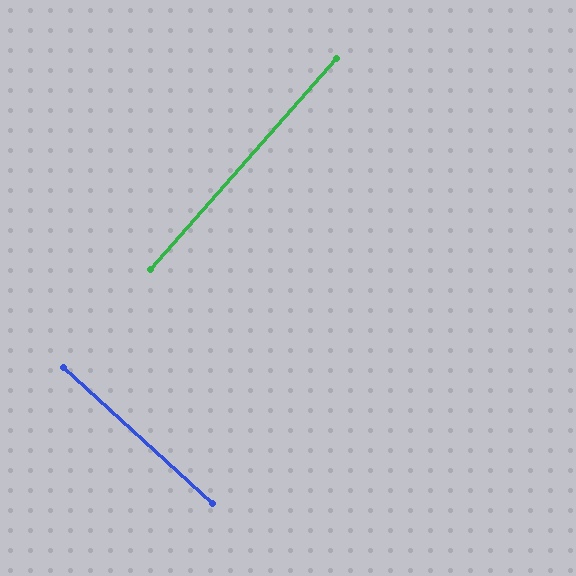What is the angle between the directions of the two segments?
Approximately 89 degrees.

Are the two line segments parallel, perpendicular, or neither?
Perpendicular — they meet at approximately 89°.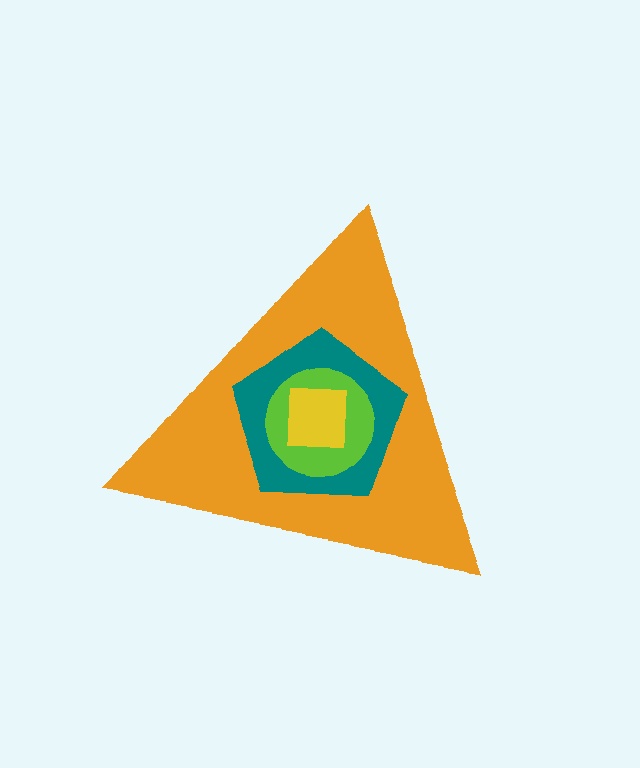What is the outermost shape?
The orange triangle.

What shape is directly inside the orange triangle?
The teal pentagon.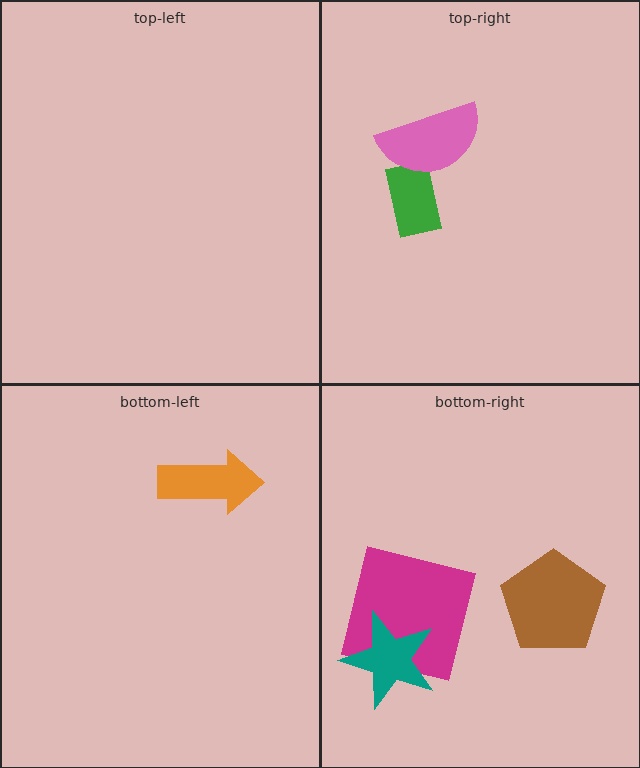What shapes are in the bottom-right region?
The magenta square, the brown pentagon, the teal star.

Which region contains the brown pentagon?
The bottom-right region.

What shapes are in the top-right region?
The green rectangle, the pink semicircle.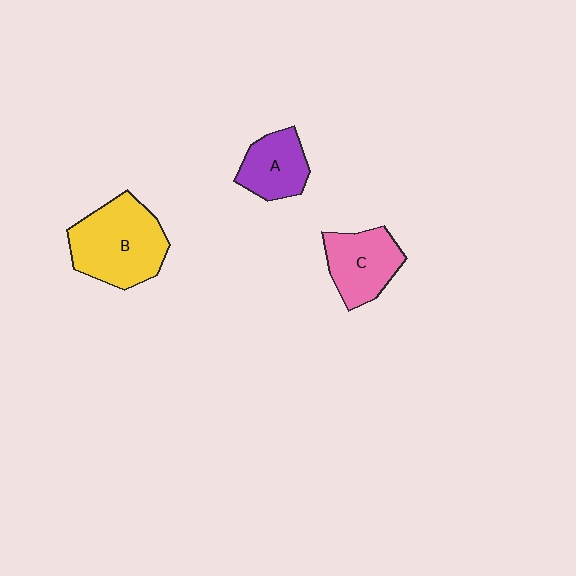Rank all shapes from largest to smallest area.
From largest to smallest: B (yellow), C (pink), A (purple).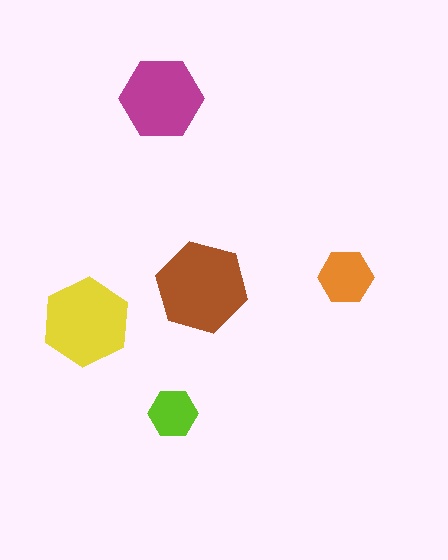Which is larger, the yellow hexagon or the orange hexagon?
The yellow one.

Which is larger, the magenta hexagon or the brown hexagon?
The brown one.